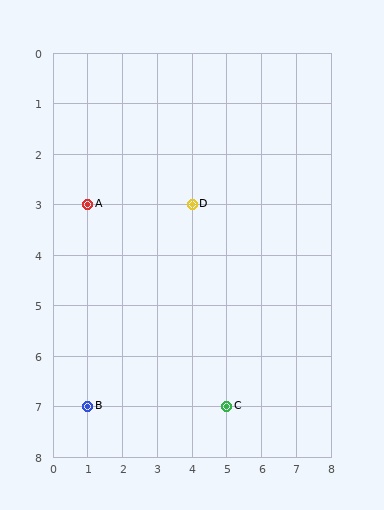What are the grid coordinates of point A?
Point A is at grid coordinates (1, 3).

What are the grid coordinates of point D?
Point D is at grid coordinates (4, 3).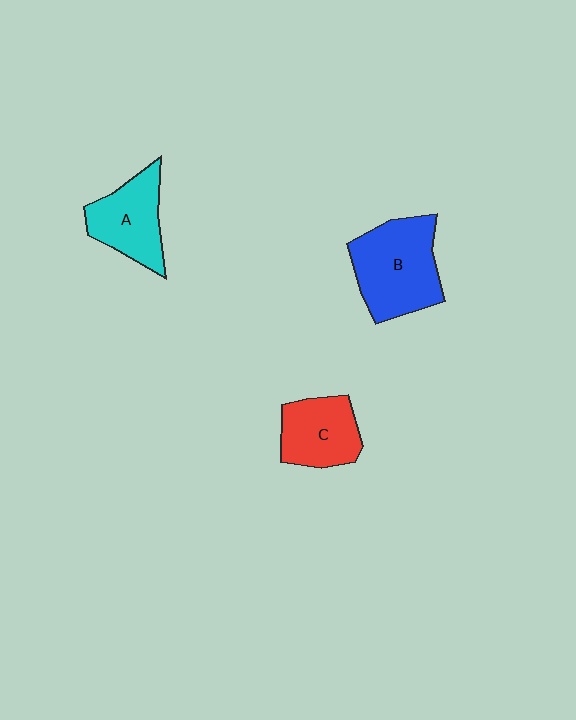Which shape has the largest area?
Shape B (blue).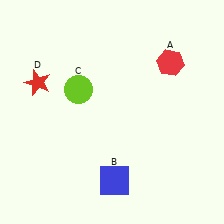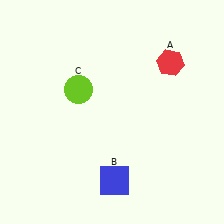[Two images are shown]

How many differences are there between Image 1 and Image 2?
There is 1 difference between the two images.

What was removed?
The red star (D) was removed in Image 2.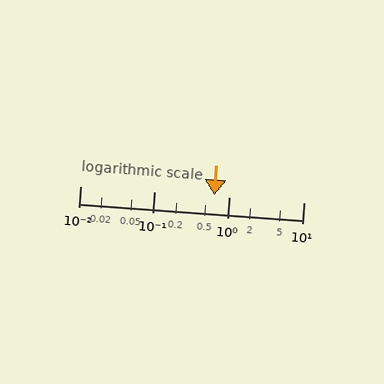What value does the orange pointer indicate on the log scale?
The pointer indicates approximately 0.63.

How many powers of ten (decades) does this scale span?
The scale spans 3 decades, from 0.01 to 10.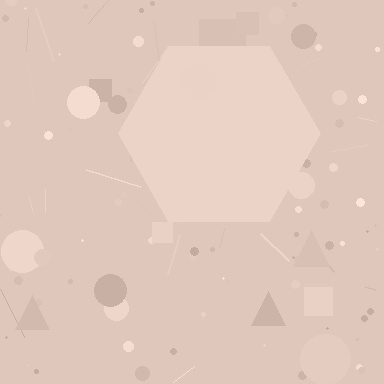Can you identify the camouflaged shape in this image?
The camouflaged shape is a hexagon.